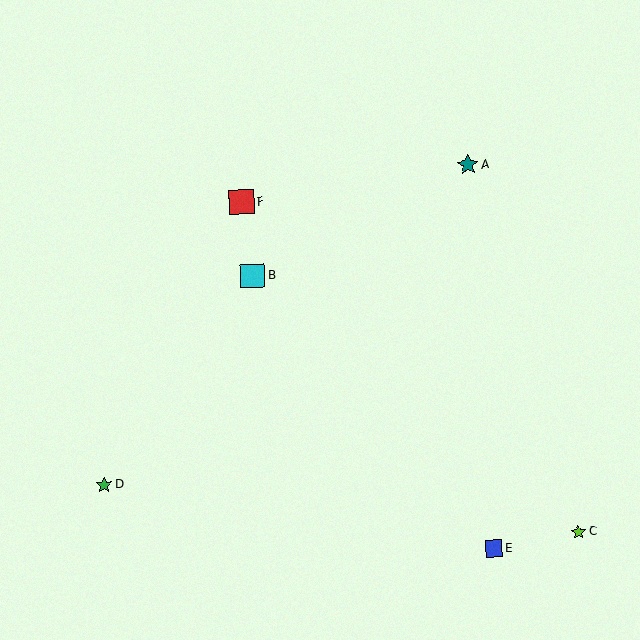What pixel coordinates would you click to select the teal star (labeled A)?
Click at (468, 165) to select the teal star A.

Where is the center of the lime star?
The center of the lime star is at (578, 532).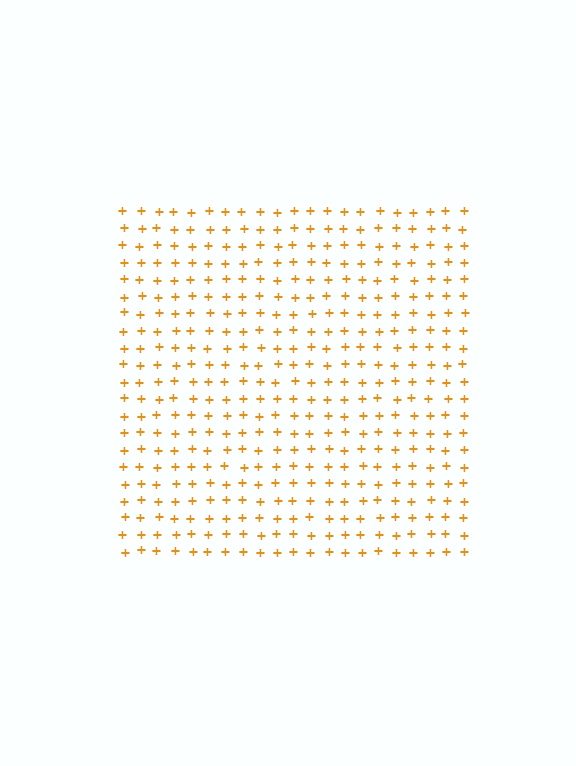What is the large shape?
The large shape is a square.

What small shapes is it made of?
It is made of small plus signs.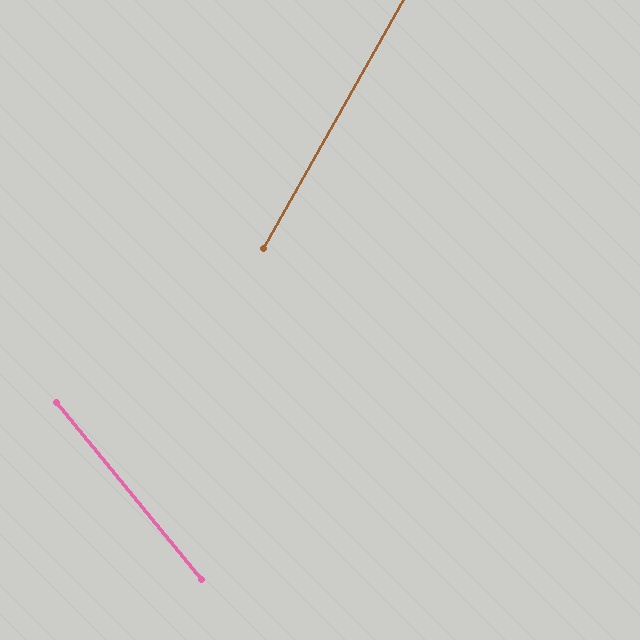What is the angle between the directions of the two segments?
Approximately 69 degrees.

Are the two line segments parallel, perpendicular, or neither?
Neither parallel nor perpendicular — they differ by about 69°.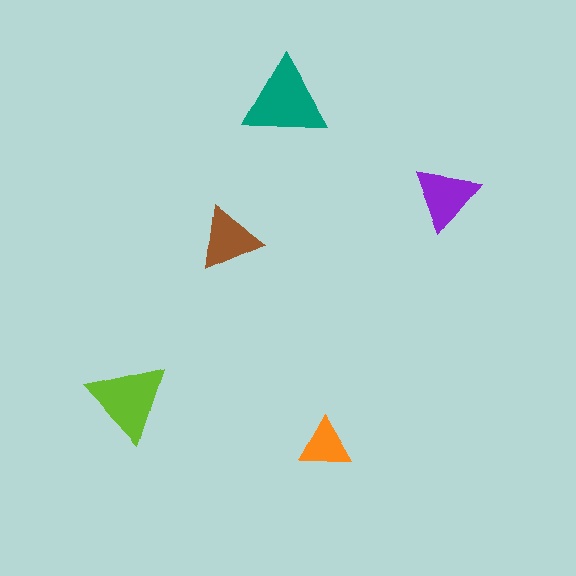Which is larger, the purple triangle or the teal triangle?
The teal one.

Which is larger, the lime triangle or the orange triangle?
The lime one.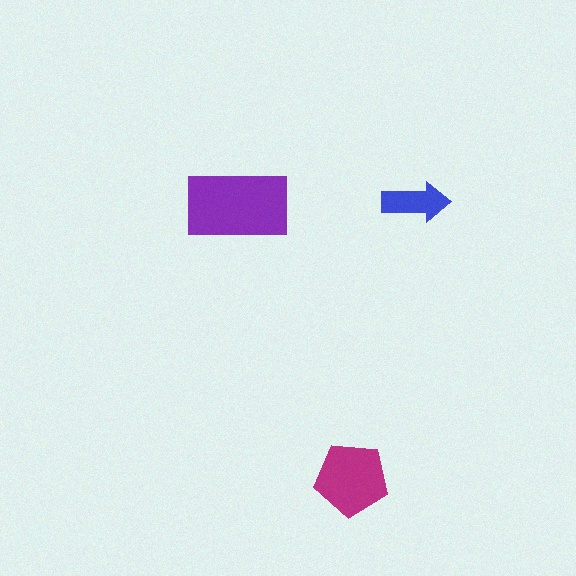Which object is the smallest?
The blue arrow.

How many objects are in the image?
There are 3 objects in the image.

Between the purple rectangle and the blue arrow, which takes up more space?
The purple rectangle.